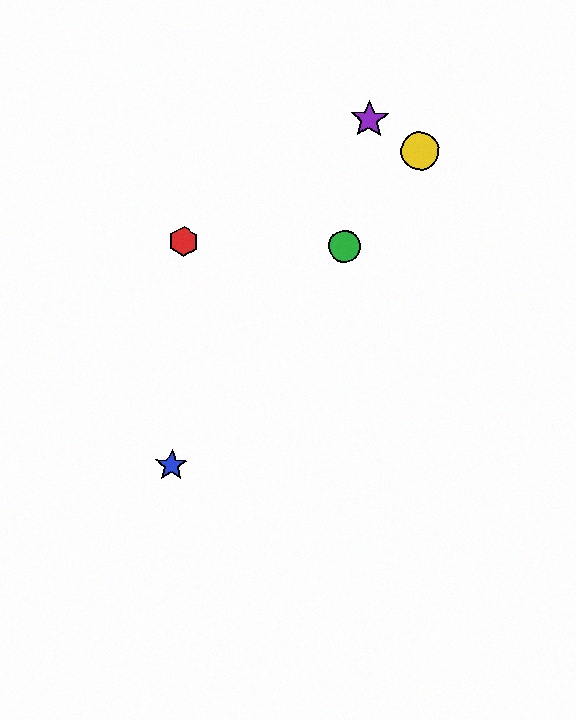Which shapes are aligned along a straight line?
The blue star, the green circle, the yellow circle are aligned along a straight line.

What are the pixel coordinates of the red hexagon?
The red hexagon is at (184, 242).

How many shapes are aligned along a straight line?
3 shapes (the blue star, the green circle, the yellow circle) are aligned along a straight line.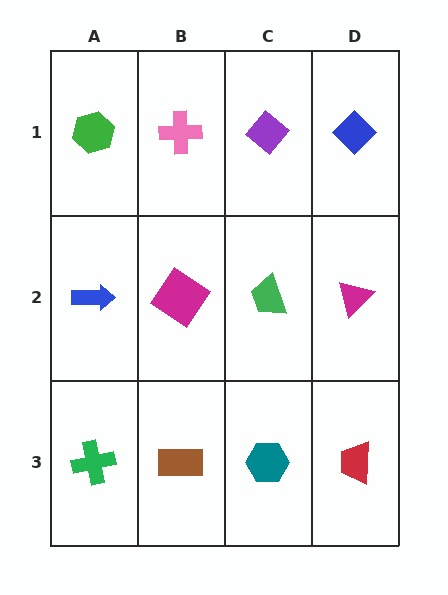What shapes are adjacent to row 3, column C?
A green trapezoid (row 2, column C), a brown rectangle (row 3, column B), a red trapezoid (row 3, column D).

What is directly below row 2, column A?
A green cross.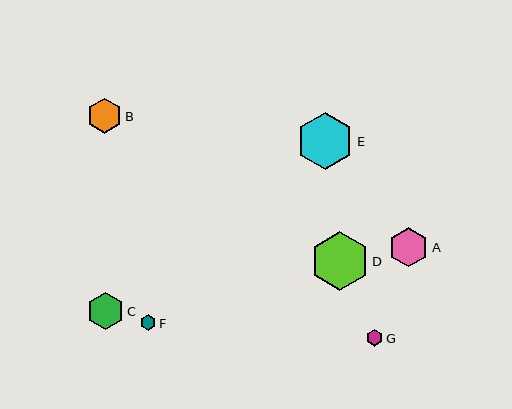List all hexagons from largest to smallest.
From largest to smallest: D, E, A, C, B, G, F.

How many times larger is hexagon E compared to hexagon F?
Hexagon E is approximately 3.8 times the size of hexagon F.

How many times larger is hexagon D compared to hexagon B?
Hexagon D is approximately 1.7 times the size of hexagon B.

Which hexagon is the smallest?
Hexagon F is the smallest with a size of approximately 15 pixels.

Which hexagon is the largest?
Hexagon D is the largest with a size of approximately 58 pixels.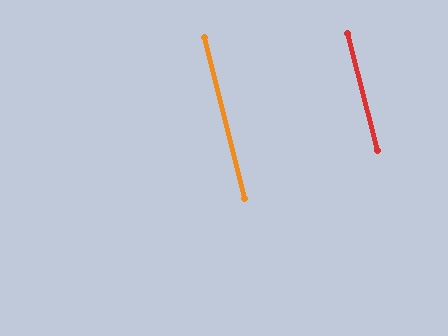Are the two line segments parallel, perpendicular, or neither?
Parallel — their directions differ by only 0.5°.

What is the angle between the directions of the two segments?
Approximately 0 degrees.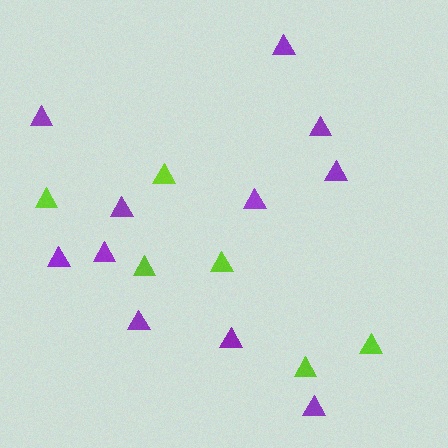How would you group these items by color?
There are 2 groups: one group of lime triangles (6) and one group of purple triangles (11).